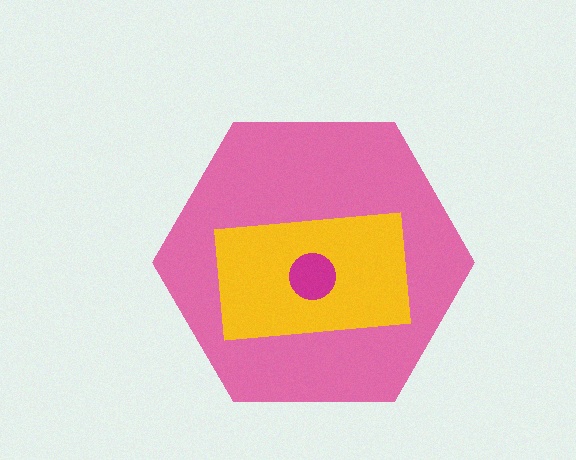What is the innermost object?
The magenta circle.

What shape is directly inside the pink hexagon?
The yellow rectangle.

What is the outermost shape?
The pink hexagon.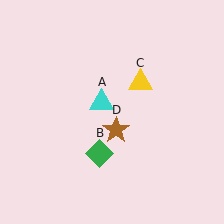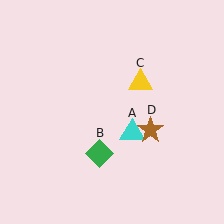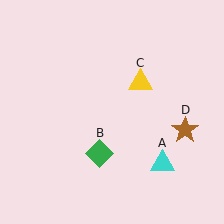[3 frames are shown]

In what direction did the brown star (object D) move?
The brown star (object D) moved right.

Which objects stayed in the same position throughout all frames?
Green diamond (object B) and yellow triangle (object C) remained stationary.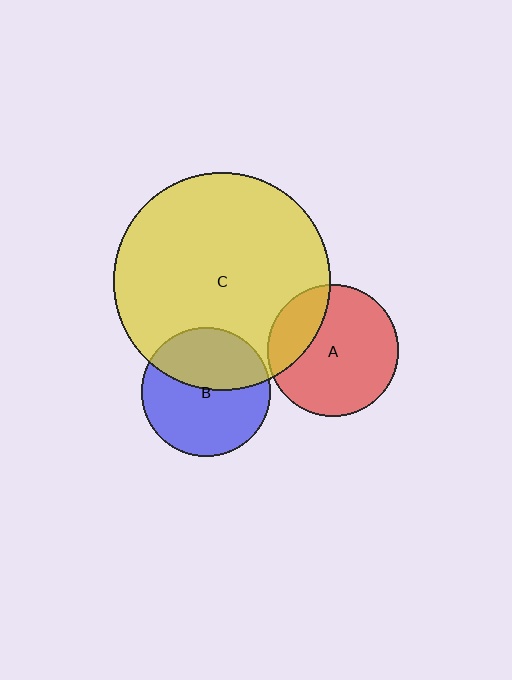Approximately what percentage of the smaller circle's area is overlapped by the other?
Approximately 25%.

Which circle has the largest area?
Circle C (yellow).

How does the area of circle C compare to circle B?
Approximately 2.9 times.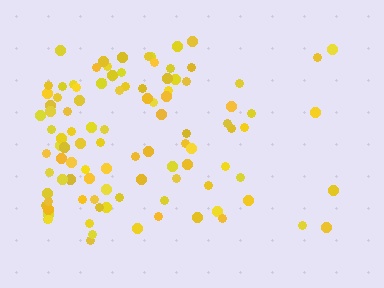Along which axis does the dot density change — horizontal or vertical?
Horizontal.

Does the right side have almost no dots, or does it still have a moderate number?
Still a moderate number, just noticeably fewer than the left.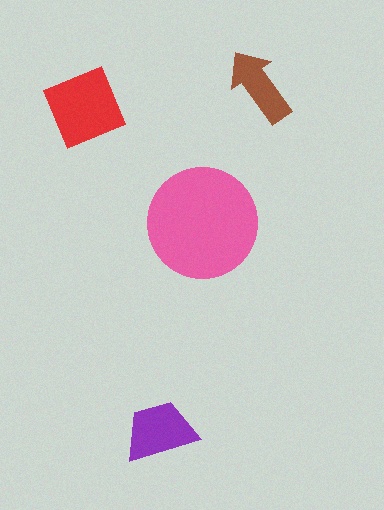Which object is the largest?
The pink circle.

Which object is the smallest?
The brown arrow.